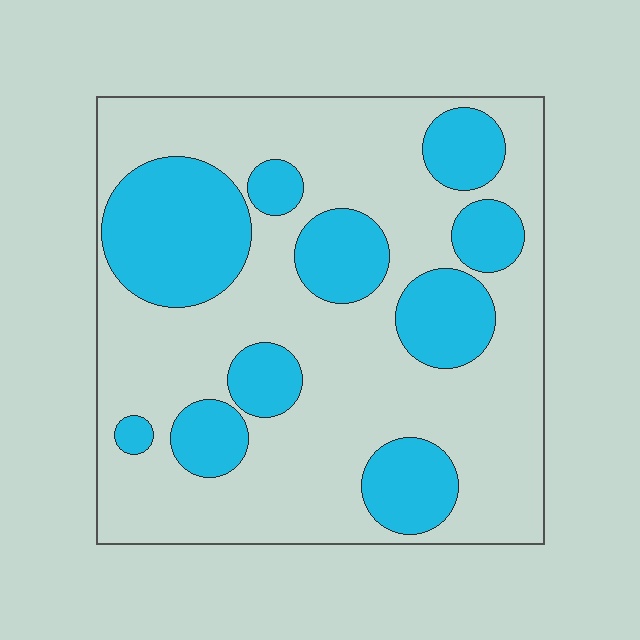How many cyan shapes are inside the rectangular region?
10.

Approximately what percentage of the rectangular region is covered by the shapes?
Approximately 30%.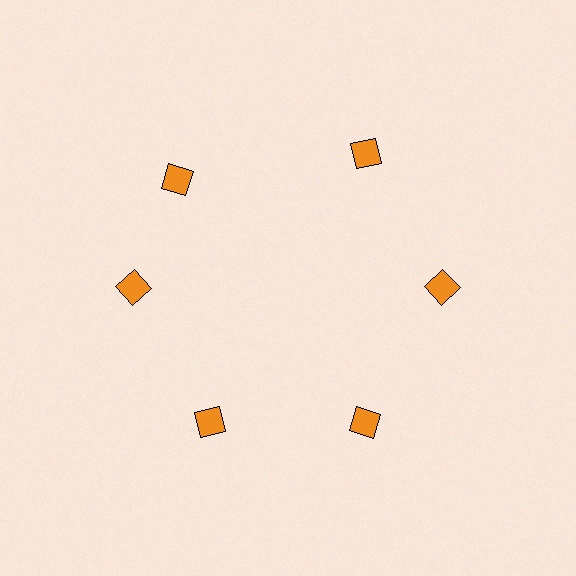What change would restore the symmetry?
The symmetry would be restored by rotating it back into even spacing with its neighbors so that all 6 diamonds sit at equal angles and equal distance from the center.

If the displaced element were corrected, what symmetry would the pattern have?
It would have 6-fold rotational symmetry — the pattern would map onto itself every 60 degrees.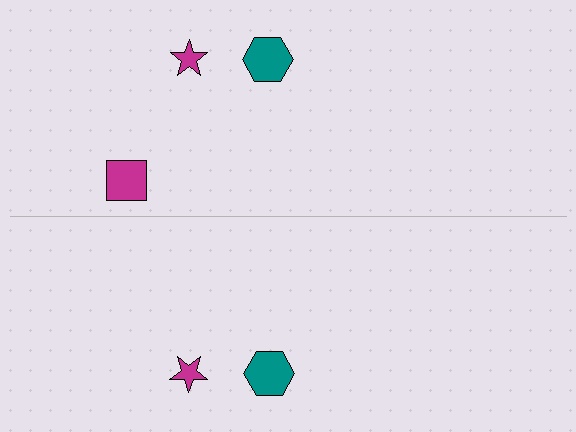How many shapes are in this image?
There are 5 shapes in this image.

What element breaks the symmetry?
A magenta square is missing from the bottom side.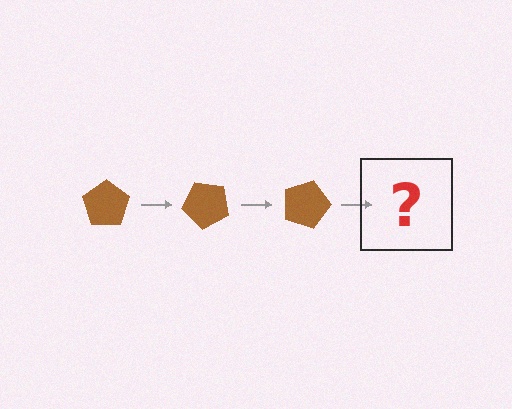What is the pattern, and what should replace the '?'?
The pattern is that the pentagon rotates 45 degrees each step. The '?' should be a brown pentagon rotated 135 degrees.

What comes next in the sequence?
The next element should be a brown pentagon rotated 135 degrees.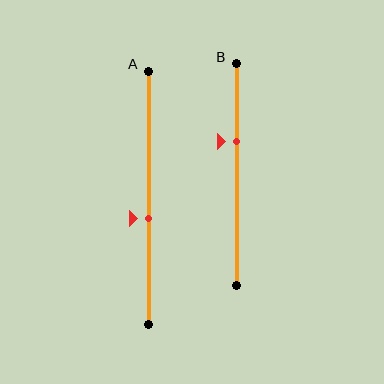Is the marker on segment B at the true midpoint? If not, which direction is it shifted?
No, the marker on segment B is shifted upward by about 15% of the segment length.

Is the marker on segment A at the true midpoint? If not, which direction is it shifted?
No, the marker on segment A is shifted downward by about 8% of the segment length.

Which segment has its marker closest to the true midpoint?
Segment A has its marker closest to the true midpoint.